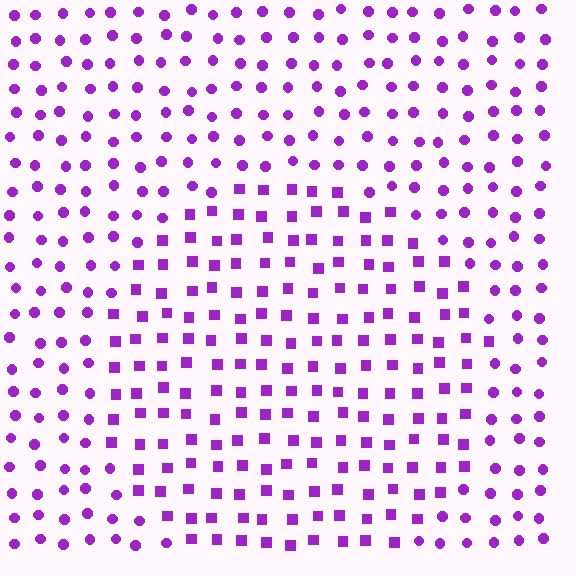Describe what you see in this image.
The image is filled with small purple elements arranged in a uniform grid. A circle-shaped region contains squares, while the surrounding area contains circles. The boundary is defined purely by the change in element shape.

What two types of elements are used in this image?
The image uses squares inside the circle region and circles outside it.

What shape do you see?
I see a circle.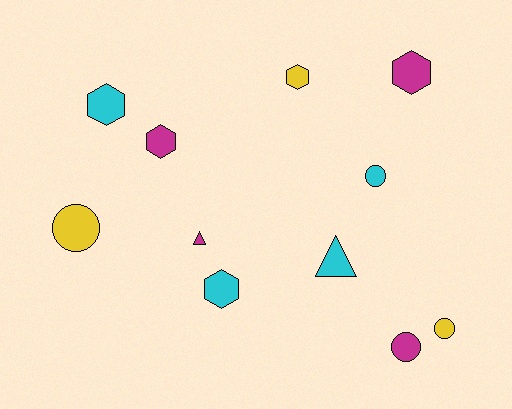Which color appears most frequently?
Cyan, with 4 objects.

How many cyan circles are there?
There is 1 cyan circle.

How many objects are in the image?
There are 11 objects.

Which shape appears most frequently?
Hexagon, with 5 objects.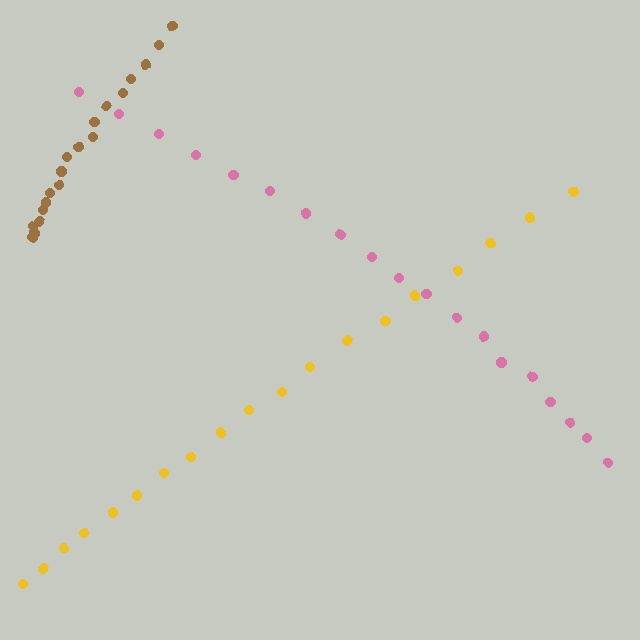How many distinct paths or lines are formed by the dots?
There are 3 distinct paths.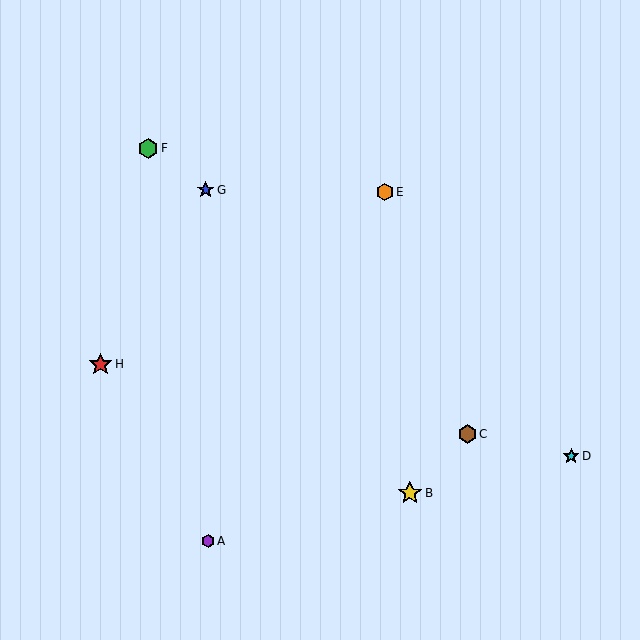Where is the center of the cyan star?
The center of the cyan star is at (571, 456).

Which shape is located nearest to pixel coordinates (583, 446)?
The cyan star (labeled D) at (571, 456) is nearest to that location.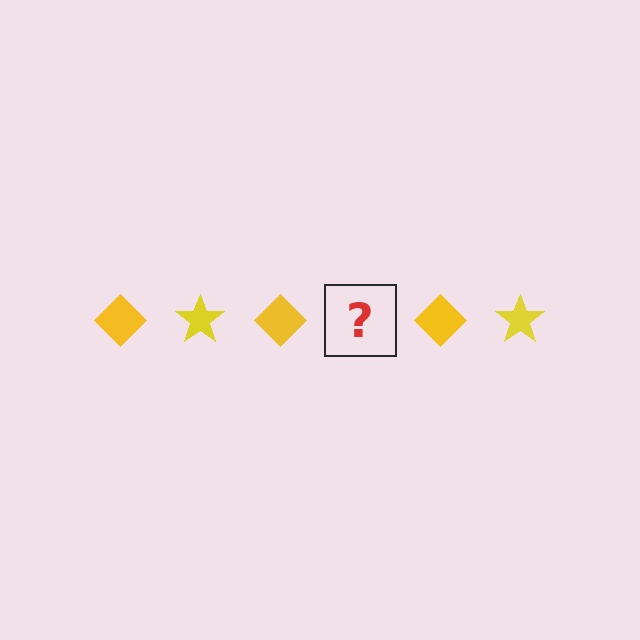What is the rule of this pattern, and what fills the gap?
The rule is that the pattern cycles through diamond, star shapes in yellow. The gap should be filled with a yellow star.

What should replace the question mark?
The question mark should be replaced with a yellow star.